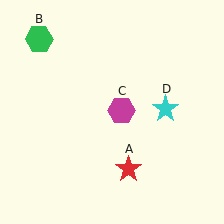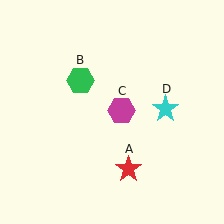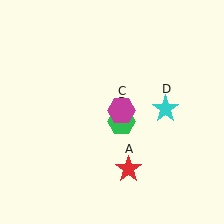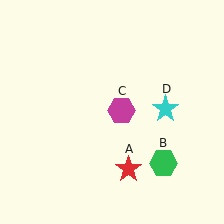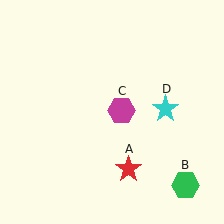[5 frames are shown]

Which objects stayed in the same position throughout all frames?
Red star (object A) and magenta hexagon (object C) and cyan star (object D) remained stationary.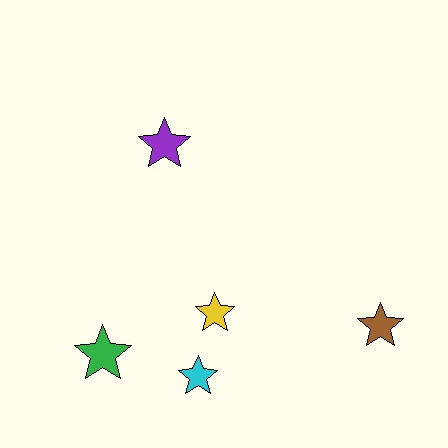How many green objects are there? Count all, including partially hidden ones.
There is 1 green object.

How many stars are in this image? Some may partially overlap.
There are 5 stars.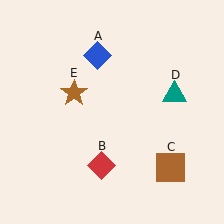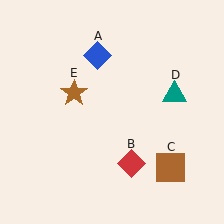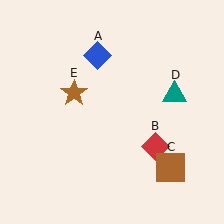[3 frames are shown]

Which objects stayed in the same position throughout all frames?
Blue diamond (object A) and brown square (object C) and teal triangle (object D) and brown star (object E) remained stationary.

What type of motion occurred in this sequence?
The red diamond (object B) rotated counterclockwise around the center of the scene.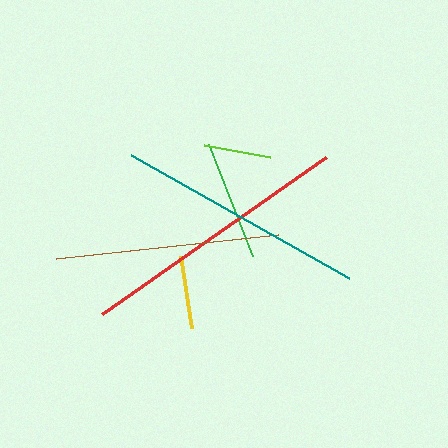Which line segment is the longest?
The red line is the longest at approximately 274 pixels.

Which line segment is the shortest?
The lime line is the shortest at approximately 67 pixels.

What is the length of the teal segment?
The teal segment is approximately 251 pixels long.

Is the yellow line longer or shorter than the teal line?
The teal line is longer than the yellow line.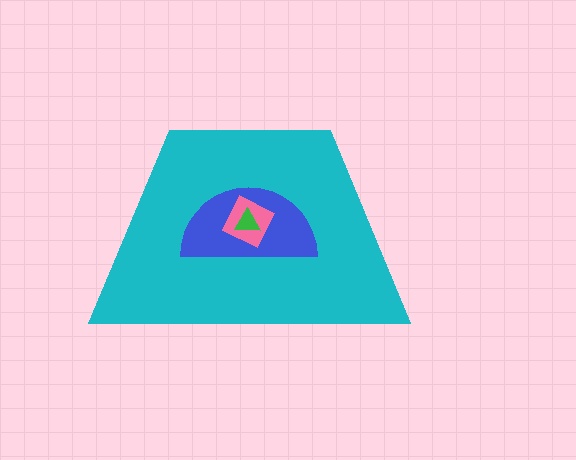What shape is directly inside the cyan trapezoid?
The blue semicircle.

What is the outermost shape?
The cyan trapezoid.